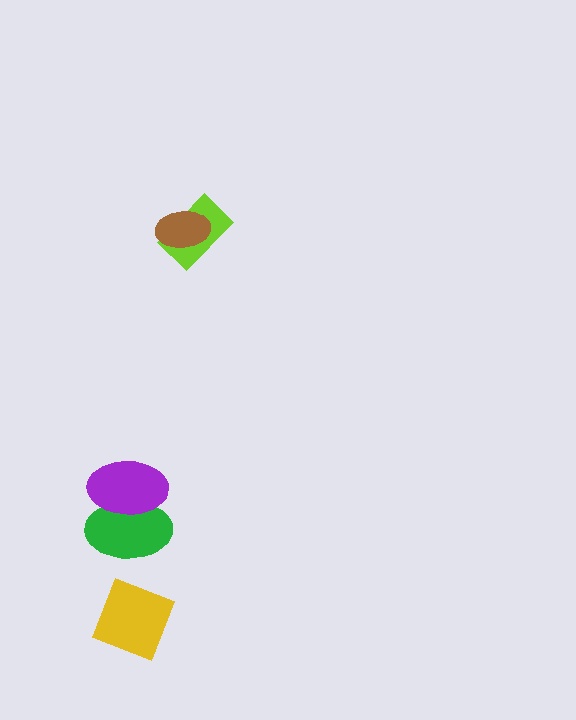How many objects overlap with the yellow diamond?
0 objects overlap with the yellow diamond.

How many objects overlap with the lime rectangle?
1 object overlaps with the lime rectangle.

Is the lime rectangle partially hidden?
Yes, it is partially covered by another shape.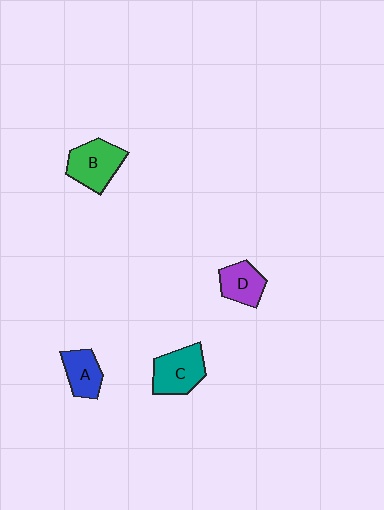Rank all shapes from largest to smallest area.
From largest to smallest: B (green), C (teal), D (purple), A (blue).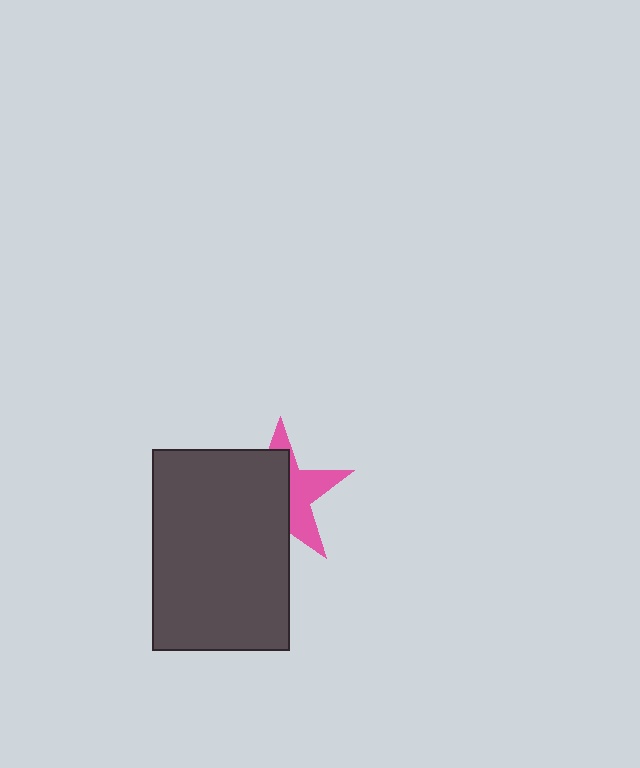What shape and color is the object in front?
The object in front is a dark gray rectangle.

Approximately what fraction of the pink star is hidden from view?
Roughly 57% of the pink star is hidden behind the dark gray rectangle.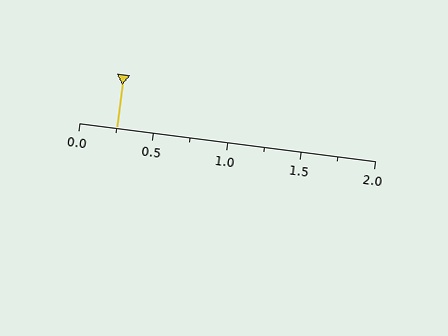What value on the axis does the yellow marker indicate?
The marker indicates approximately 0.25.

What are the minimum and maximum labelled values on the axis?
The axis runs from 0.0 to 2.0.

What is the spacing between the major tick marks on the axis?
The major ticks are spaced 0.5 apart.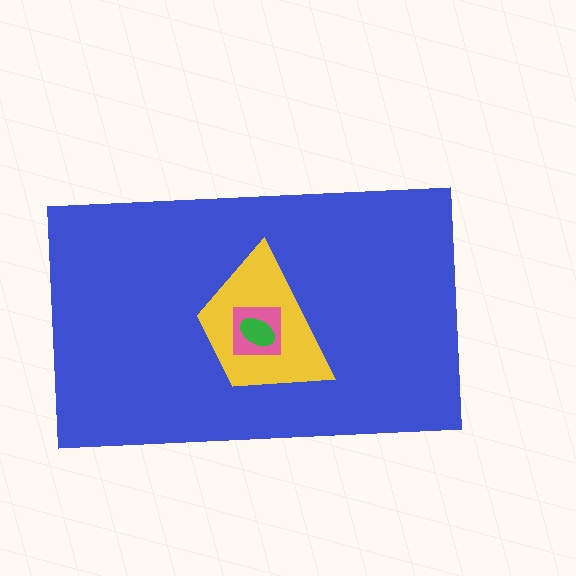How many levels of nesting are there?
4.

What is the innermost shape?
The green ellipse.